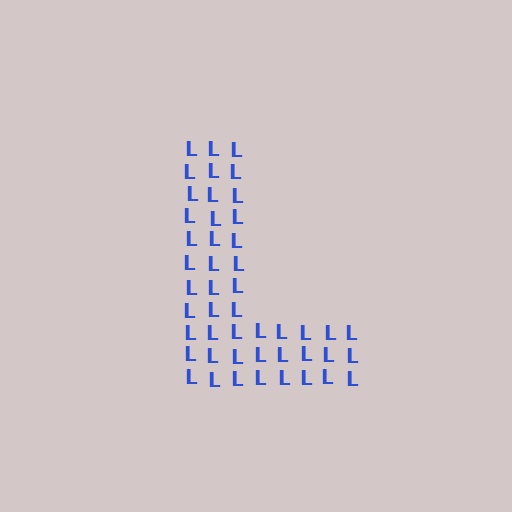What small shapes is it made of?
It is made of small letter L's.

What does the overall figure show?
The overall figure shows the letter L.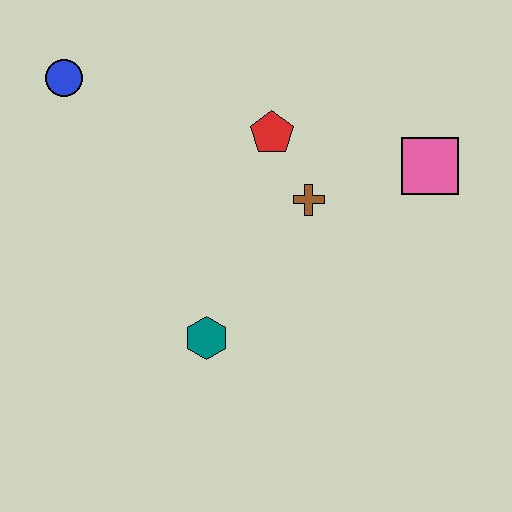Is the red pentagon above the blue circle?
No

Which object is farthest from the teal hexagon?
The blue circle is farthest from the teal hexagon.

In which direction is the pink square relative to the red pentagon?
The pink square is to the right of the red pentagon.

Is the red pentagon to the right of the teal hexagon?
Yes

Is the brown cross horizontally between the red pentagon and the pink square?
Yes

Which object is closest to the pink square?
The brown cross is closest to the pink square.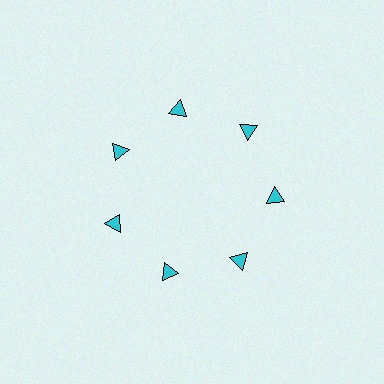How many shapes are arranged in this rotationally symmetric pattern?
There are 7 shapes, arranged in 7 groups of 1.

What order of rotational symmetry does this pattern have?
This pattern has 7-fold rotational symmetry.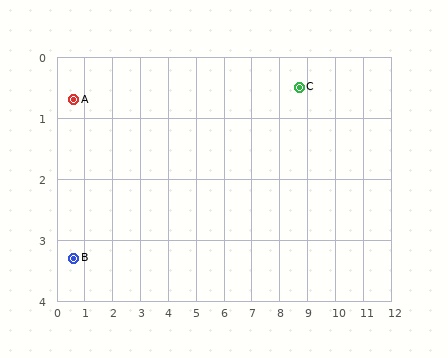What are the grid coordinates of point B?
Point B is at approximately (0.6, 3.3).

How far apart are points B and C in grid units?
Points B and C are about 8.6 grid units apart.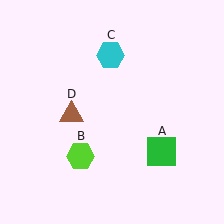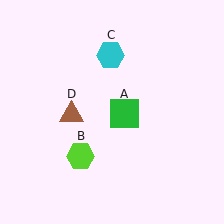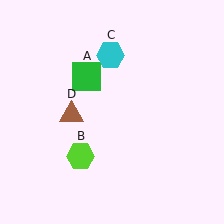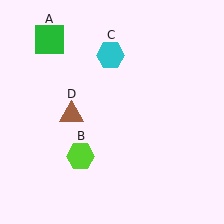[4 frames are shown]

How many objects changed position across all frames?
1 object changed position: green square (object A).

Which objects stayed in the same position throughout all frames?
Lime hexagon (object B) and cyan hexagon (object C) and brown triangle (object D) remained stationary.